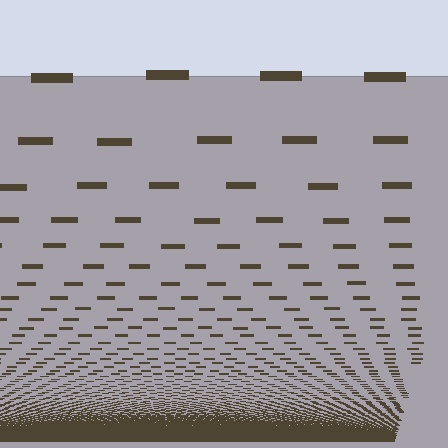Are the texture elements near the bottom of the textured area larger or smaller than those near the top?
Smaller. The gradient is inverted — elements near the bottom are smaller and denser.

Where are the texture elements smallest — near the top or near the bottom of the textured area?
Near the bottom.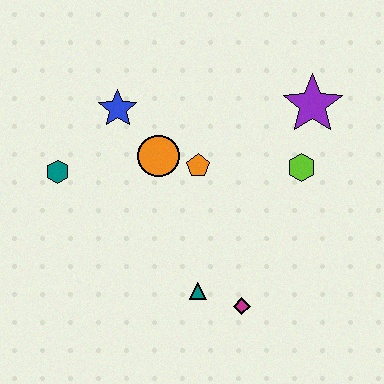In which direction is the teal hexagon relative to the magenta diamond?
The teal hexagon is to the left of the magenta diamond.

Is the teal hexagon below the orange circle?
Yes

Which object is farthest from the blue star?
The magenta diamond is farthest from the blue star.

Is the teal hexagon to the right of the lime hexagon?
No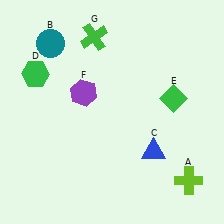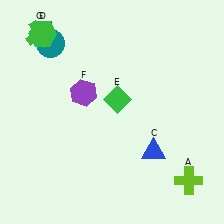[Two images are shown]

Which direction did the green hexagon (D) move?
The green hexagon (D) moved up.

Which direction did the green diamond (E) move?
The green diamond (E) moved left.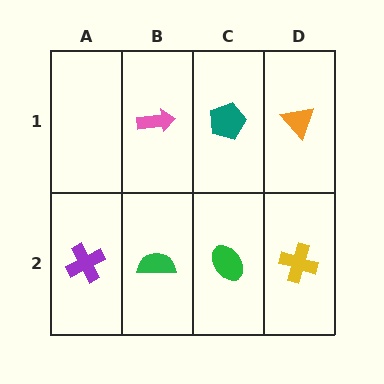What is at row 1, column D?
An orange triangle.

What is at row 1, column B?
A pink arrow.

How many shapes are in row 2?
4 shapes.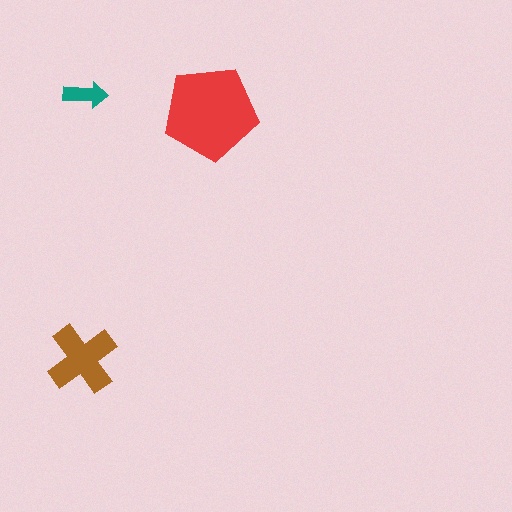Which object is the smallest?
The teal arrow.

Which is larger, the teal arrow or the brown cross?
The brown cross.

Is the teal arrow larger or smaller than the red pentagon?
Smaller.